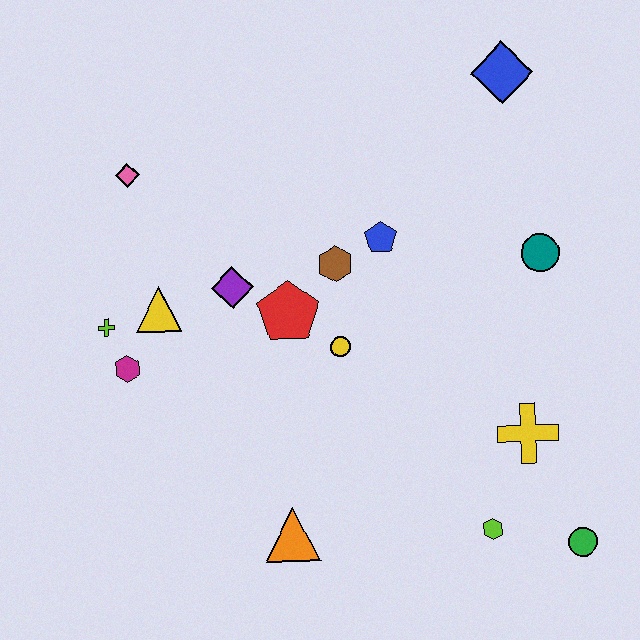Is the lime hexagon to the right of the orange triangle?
Yes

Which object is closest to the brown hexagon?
The blue pentagon is closest to the brown hexagon.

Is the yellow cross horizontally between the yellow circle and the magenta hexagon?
No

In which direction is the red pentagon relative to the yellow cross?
The red pentagon is to the left of the yellow cross.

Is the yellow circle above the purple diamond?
No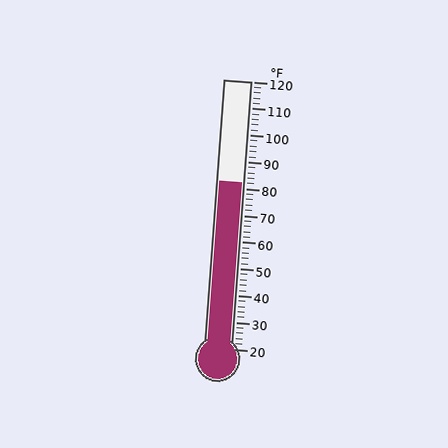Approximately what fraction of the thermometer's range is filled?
The thermometer is filled to approximately 60% of its range.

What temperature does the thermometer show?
The thermometer shows approximately 82°F.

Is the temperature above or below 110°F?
The temperature is below 110°F.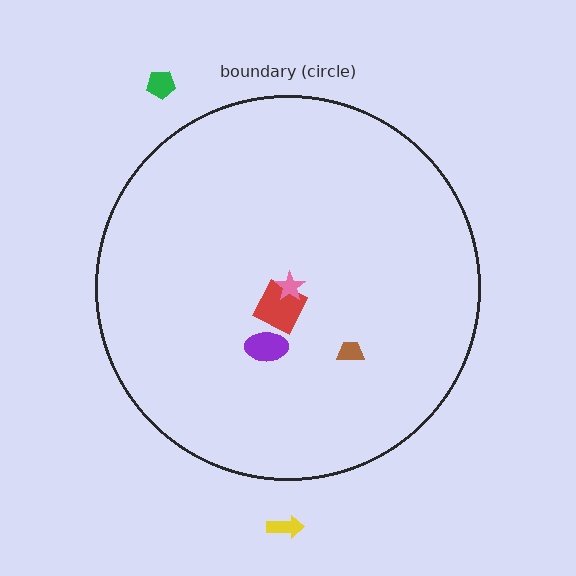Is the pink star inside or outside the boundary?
Inside.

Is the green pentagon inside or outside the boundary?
Outside.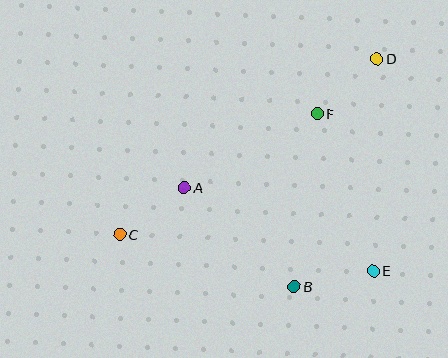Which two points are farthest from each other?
Points C and D are farthest from each other.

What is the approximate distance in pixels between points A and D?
The distance between A and D is approximately 232 pixels.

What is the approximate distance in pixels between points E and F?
The distance between E and F is approximately 167 pixels.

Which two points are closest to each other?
Points A and C are closest to each other.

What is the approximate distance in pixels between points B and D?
The distance between B and D is approximately 242 pixels.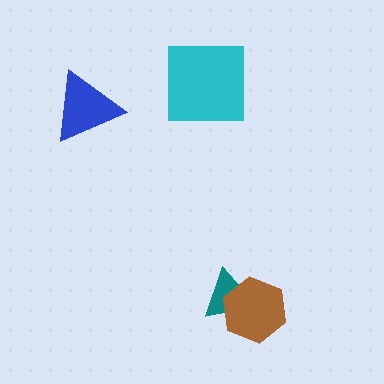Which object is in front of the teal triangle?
The brown hexagon is in front of the teal triangle.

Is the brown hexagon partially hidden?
No, no other shape covers it.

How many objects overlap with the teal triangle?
1 object overlaps with the teal triangle.